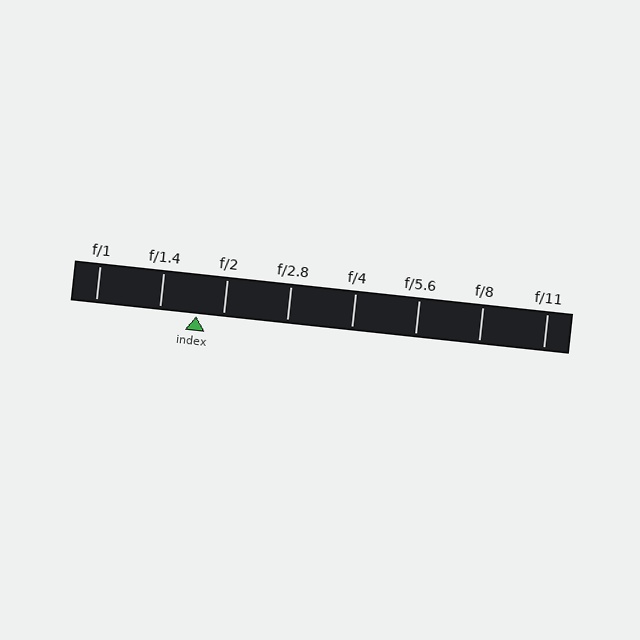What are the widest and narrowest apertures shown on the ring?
The widest aperture shown is f/1 and the narrowest is f/11.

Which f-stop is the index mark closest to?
The index mark is closest to f/2.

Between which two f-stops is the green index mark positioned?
The index mark is between f/1.4 and f/2.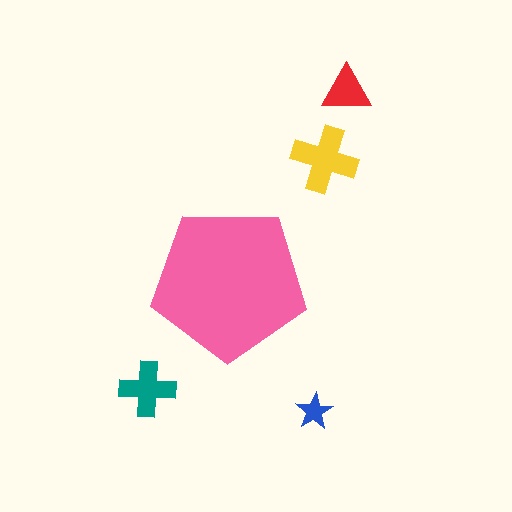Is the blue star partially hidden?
No, the blue star is fully visible.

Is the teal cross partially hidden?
No, the teal cross is fully visible.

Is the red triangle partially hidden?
No, the red triangle is fully visible.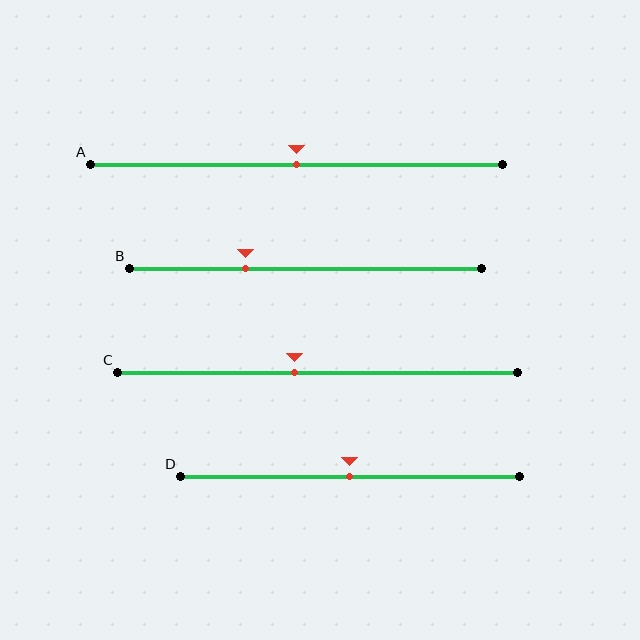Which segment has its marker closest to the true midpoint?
Segment A has its marker closest to the true midpoint.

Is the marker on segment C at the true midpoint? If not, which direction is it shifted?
No, the marker on segment C is shifted to the left by about 6% of the segment length.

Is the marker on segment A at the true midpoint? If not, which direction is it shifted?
Yes, the marker on segment A is at the true midpoint.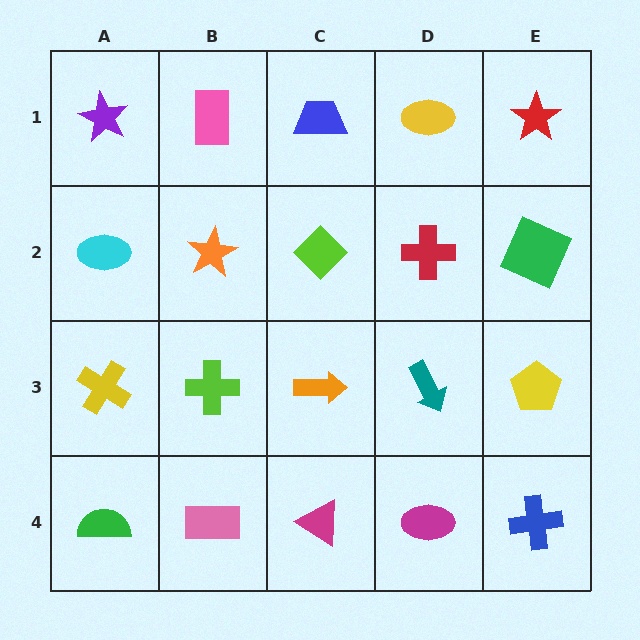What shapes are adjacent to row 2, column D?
A yellow ellipse (row 1, column D), a teal arrow (row 3, column D), a lime diamond (row 2, column C), a green square (row 2, column E).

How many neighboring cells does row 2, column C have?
4.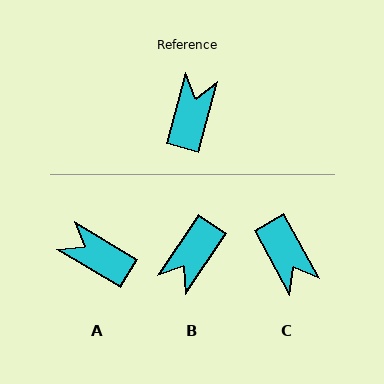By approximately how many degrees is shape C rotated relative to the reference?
Approximately 136 degrees clockwise.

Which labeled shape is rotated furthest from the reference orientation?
B, about 161 degrees away.